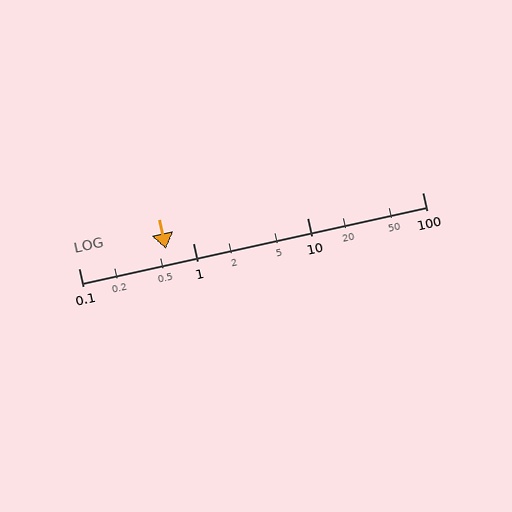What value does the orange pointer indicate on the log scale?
The pointer indicates approximately 0.58.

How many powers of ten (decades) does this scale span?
The scale spans 3 decades, from 0.1 to 100.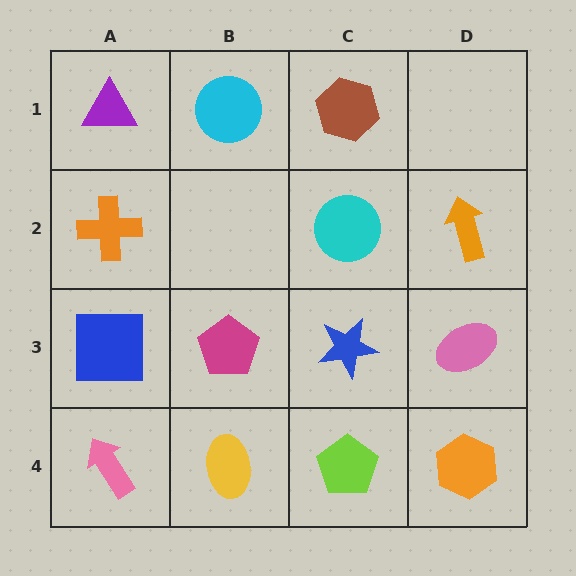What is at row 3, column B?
A magenta pentagon.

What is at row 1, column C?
A brown hexagon.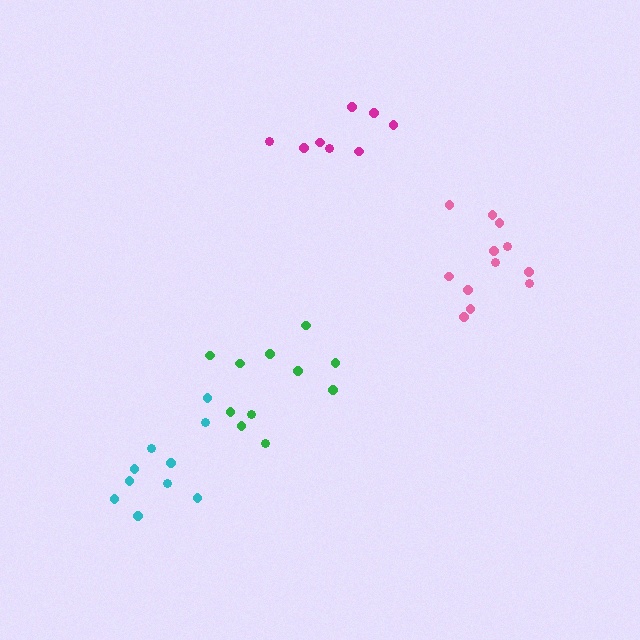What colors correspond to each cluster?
The clusters are colored: pink, magenta, green, cyan.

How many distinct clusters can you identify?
There are 4 distinct clusters.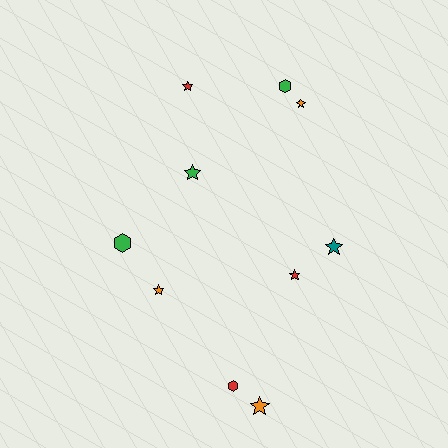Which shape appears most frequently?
Star, with 7 objects.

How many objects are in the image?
There are 10 objects.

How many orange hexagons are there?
There are no orange hexagons.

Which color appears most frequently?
Green, with 3 objects.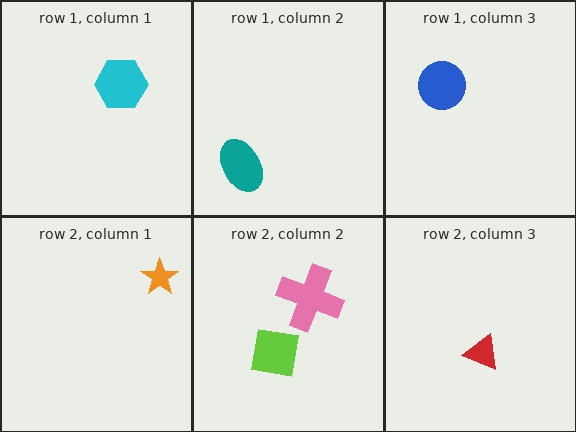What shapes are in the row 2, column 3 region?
The red triangle.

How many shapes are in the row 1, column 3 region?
1.